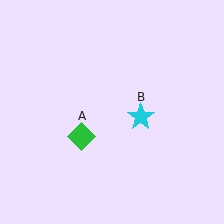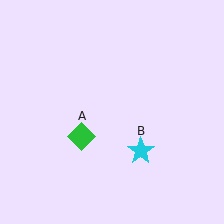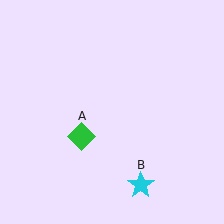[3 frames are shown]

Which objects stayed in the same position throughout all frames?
Green diamond (object A) remained stationary.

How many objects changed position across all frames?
1 object changed position: cyan star (object B).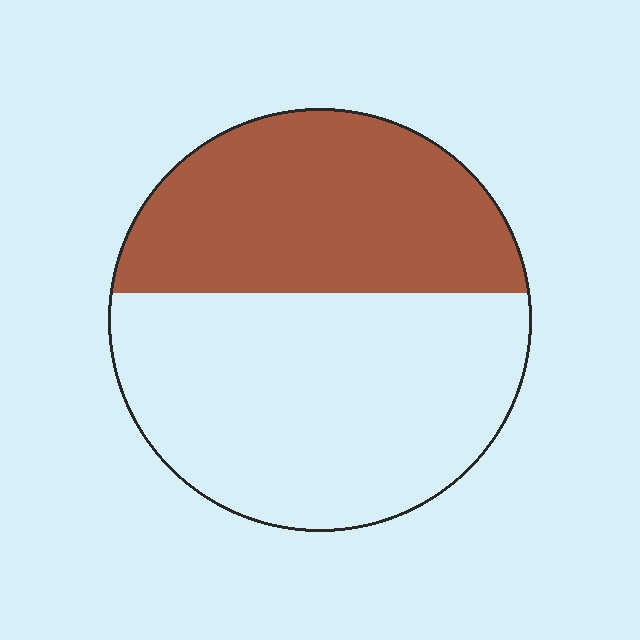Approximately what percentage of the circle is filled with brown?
Approximately 40%.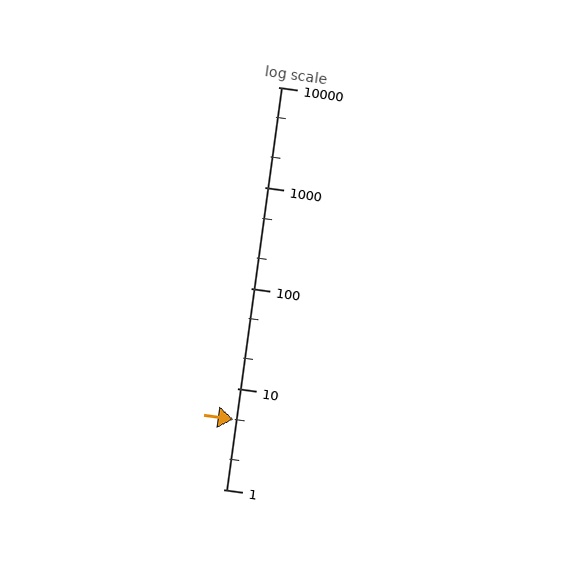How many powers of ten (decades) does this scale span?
The scale spans 4 decades, from 1 to 10000.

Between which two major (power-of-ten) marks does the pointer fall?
The pointer is between 1 and 10.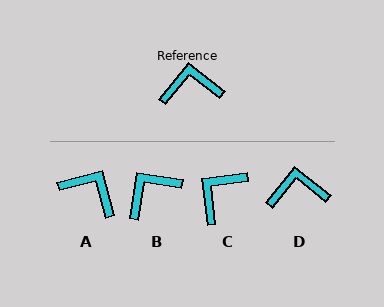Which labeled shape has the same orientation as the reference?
D.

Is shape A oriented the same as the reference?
No, it is off by about 37 degrees.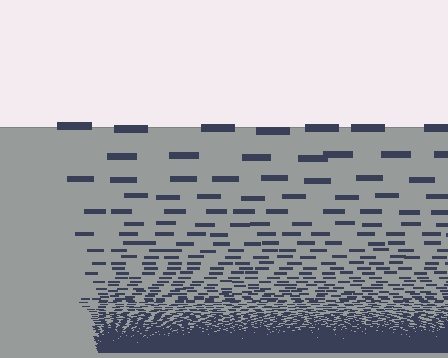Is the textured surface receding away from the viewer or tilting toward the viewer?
The surface appears to tilt toward the viewer. Texture elements get larger and sparser toward the top.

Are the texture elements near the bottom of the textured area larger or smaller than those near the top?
Smaller. The gradient is inverted — elements near the bottom are smaller and denser.